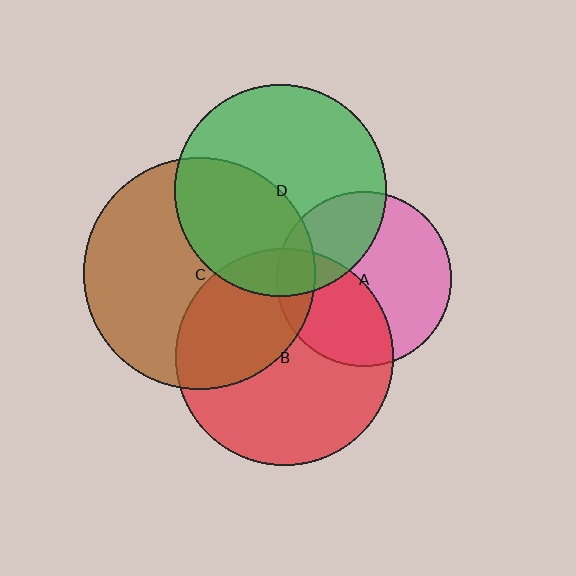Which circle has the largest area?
Circle C (brown).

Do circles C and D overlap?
Yes.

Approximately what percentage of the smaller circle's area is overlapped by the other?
Approximately 40%.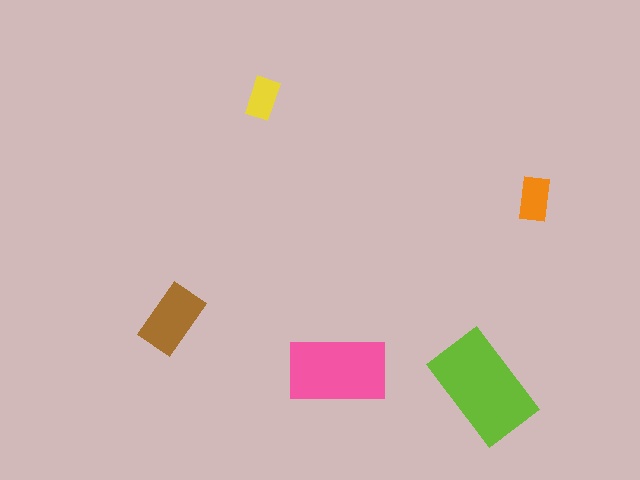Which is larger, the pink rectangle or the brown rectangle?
The pink one.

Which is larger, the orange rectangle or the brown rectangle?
The brown one.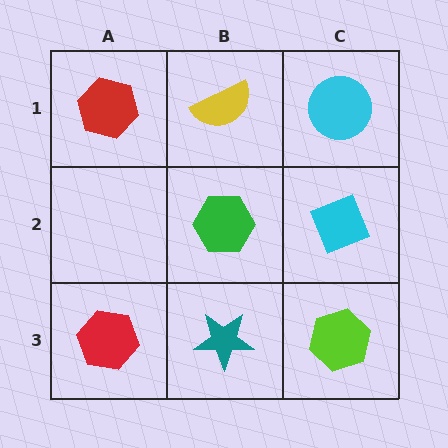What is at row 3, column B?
A teal star.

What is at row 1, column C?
A cyan circle.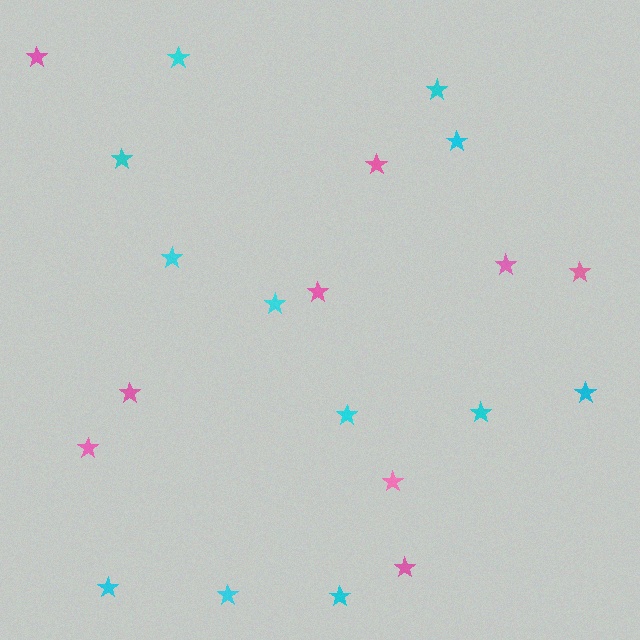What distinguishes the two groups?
There are 2 groups: one group of pink stars (9) and one group of cyan stars (12).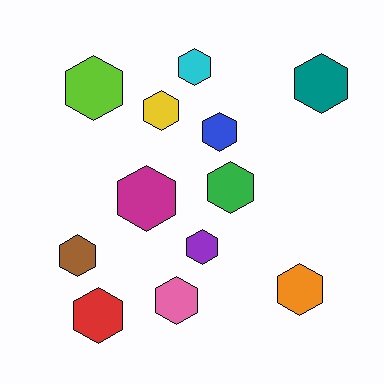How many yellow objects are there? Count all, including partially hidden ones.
There is 1 yellow object.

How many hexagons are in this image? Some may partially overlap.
There are 12 hexagons.